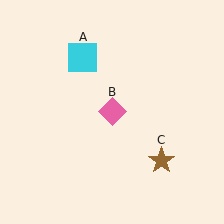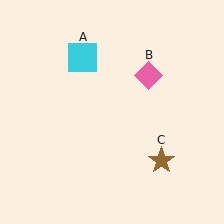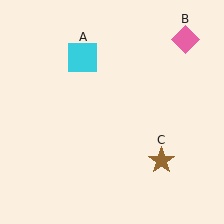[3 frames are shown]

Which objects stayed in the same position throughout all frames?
Cyan square (object A) and brown star (object C) remained stationary.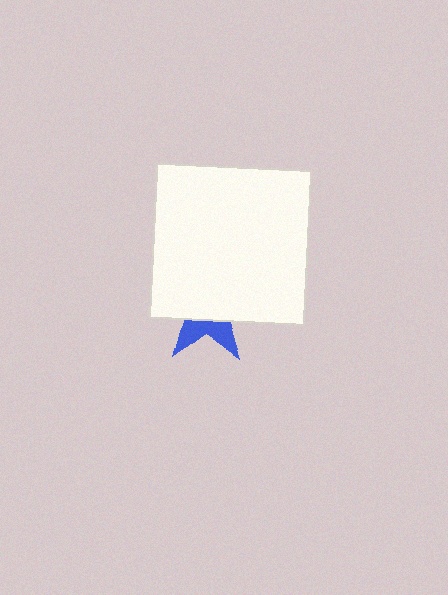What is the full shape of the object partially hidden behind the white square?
The partially hidden object is a blue star.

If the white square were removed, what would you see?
You would see the complete blue star.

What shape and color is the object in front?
The object in front is a white square.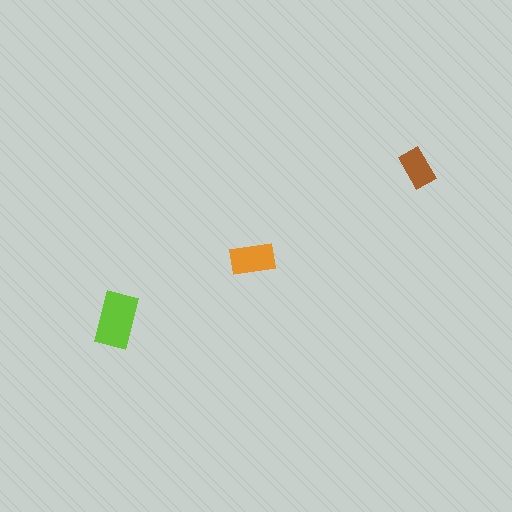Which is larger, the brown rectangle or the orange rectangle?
The orange one.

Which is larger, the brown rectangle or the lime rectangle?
The lime one.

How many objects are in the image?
There are 3 objects in the image.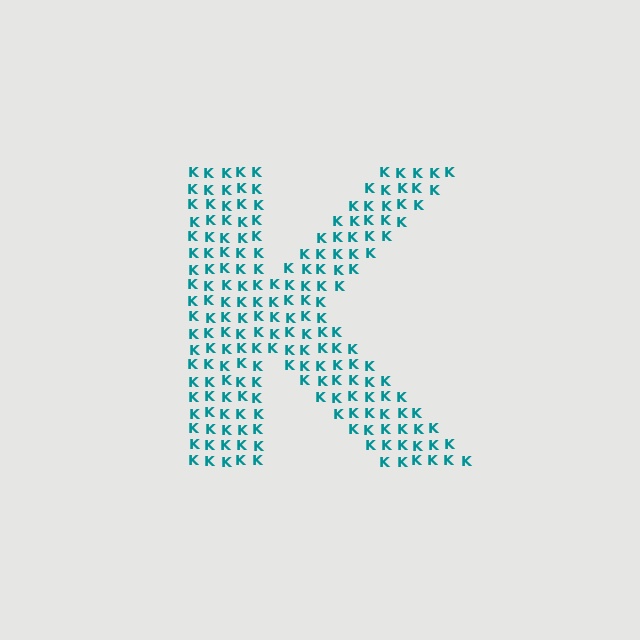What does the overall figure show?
The overall figure shows the letter K.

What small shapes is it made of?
It is made of small letter K's.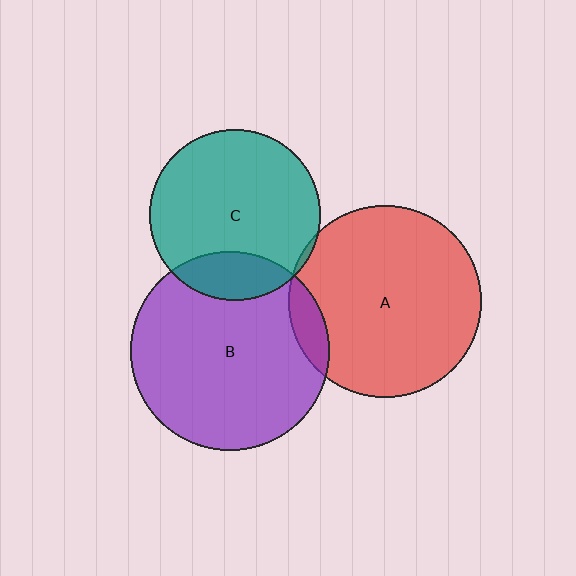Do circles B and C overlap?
Yes.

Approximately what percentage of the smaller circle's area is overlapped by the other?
Approximately 20%.